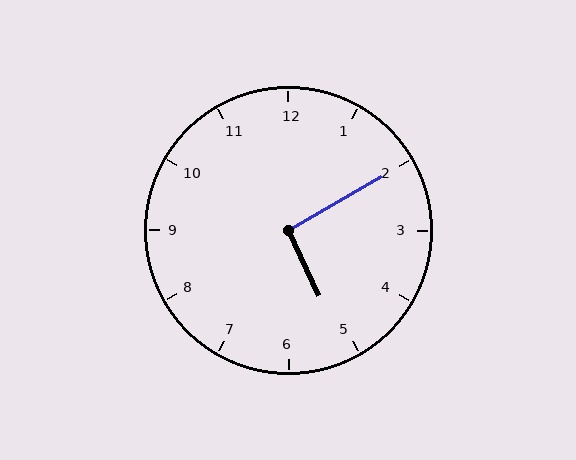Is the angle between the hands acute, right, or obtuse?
It is right.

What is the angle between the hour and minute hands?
Approximately 95 degrees.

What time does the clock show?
5:10.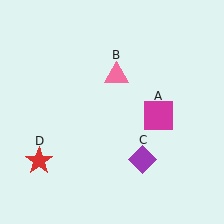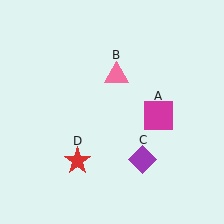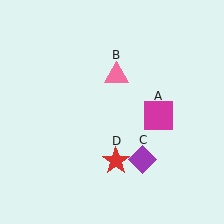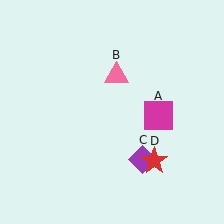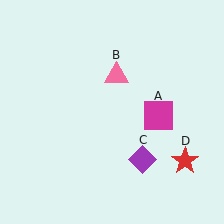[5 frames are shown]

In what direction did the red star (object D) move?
The red star (object D) moved right.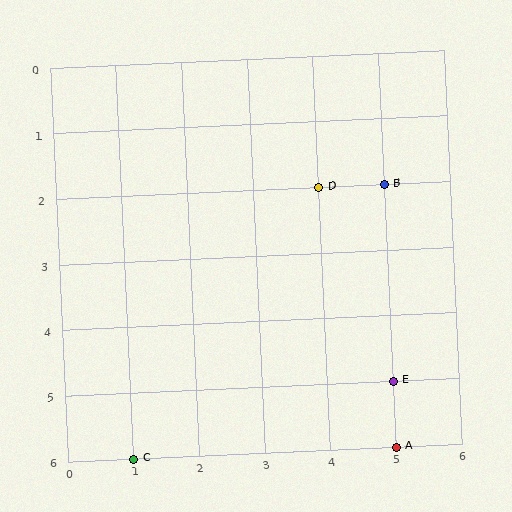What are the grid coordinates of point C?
Point C is at grid coordinates (1, 6).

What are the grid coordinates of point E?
Point E is at grid coordinates (5, 5).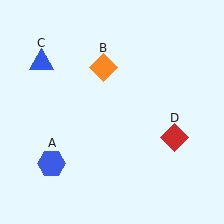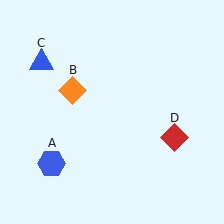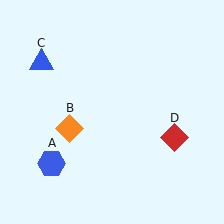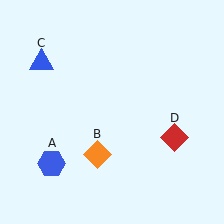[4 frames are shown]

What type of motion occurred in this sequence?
The orange diamond (object B) rotated counterclockwise around the center of the scene.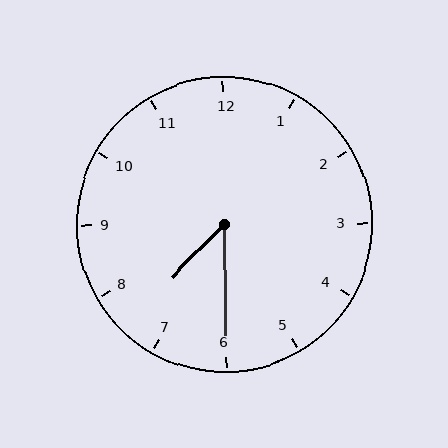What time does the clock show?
7:30.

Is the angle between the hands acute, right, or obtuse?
It is acute.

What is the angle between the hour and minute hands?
Approximately 45 degrees.